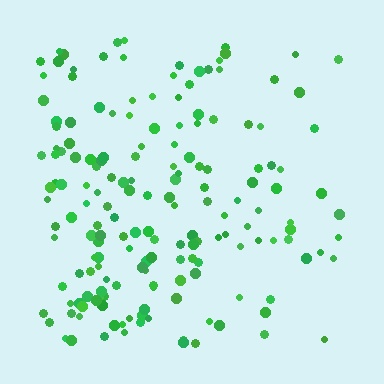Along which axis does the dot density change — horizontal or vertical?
Horizontal.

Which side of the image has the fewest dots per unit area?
The right.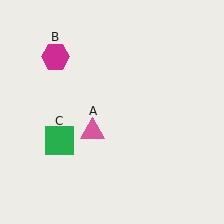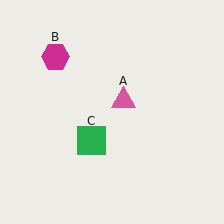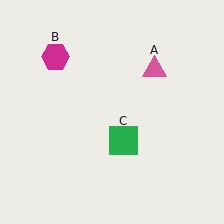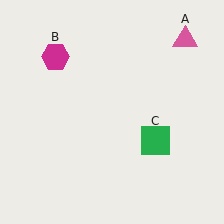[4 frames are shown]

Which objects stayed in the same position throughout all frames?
Magenta hexagon (object B) remained stationary.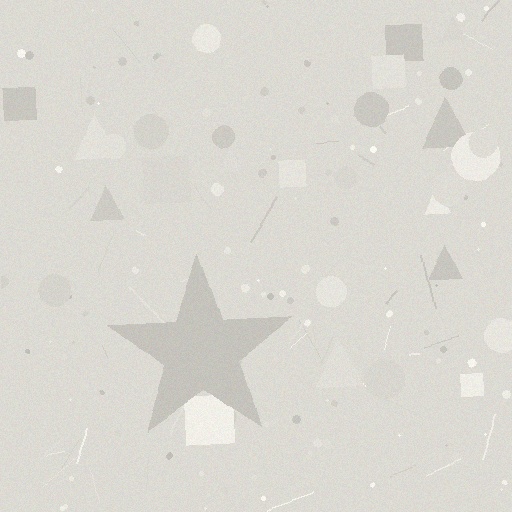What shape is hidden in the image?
A star is hidden in the image.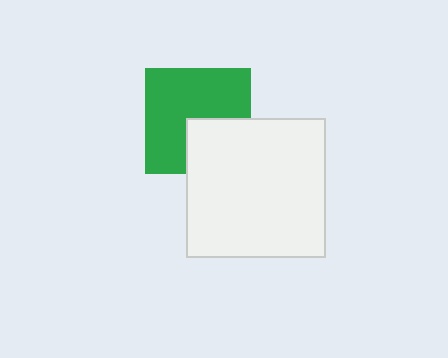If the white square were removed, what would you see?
You would see the complete green square.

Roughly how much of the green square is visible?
Most of it is visible (roughly 67%).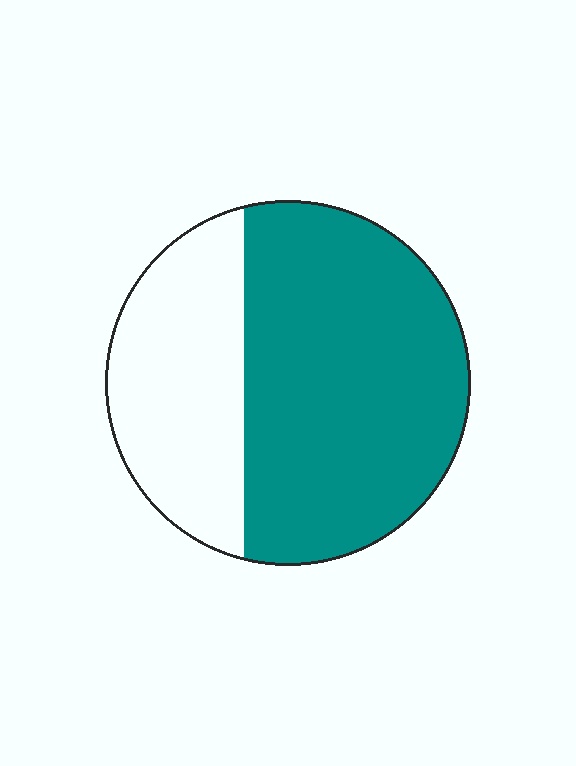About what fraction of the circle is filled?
About two thirds (2/3).